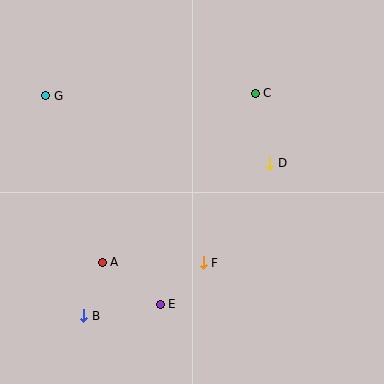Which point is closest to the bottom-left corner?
Point B is closest to the bottom-left corner.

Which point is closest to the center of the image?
Point F at (203, 263) is closest to the center.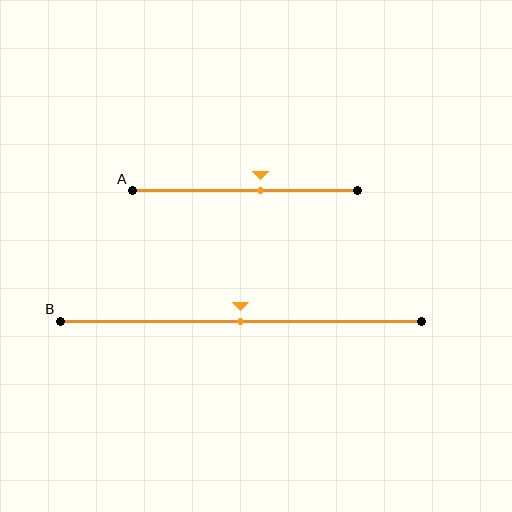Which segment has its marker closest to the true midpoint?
Segment B has its marker closest to the true midpoint.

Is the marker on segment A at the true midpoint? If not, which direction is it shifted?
No, the marker on segment A is shifted to the right by about 7% of the segment length.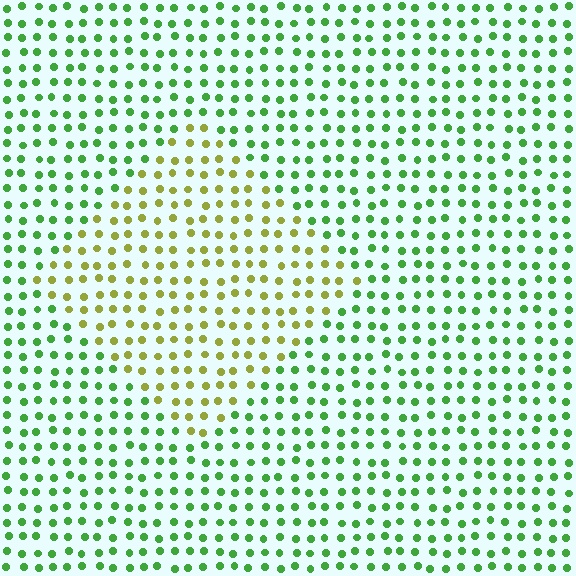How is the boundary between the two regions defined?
The boundary is defined purely by a slight shift in hue (about 47 degrees). Spacing, size, and orientation are identical on both sides.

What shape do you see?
I see a diamond.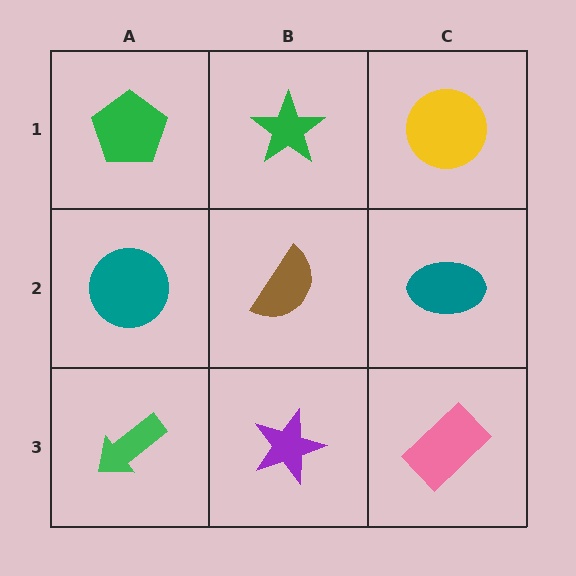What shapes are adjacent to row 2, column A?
A green pentagon (row 1, column A), a green arrow (row 3, column A), a brown semicircle (row 2, column B).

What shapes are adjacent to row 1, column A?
A teal circle (row 2, column A), a green star (row 1, column B).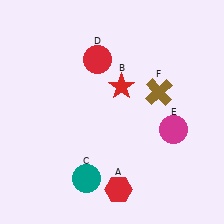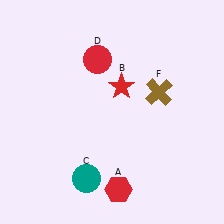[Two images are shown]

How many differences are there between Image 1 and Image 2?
There is 1 difference between the two images.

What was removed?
The magenta circle (E) was removed in Image 2.